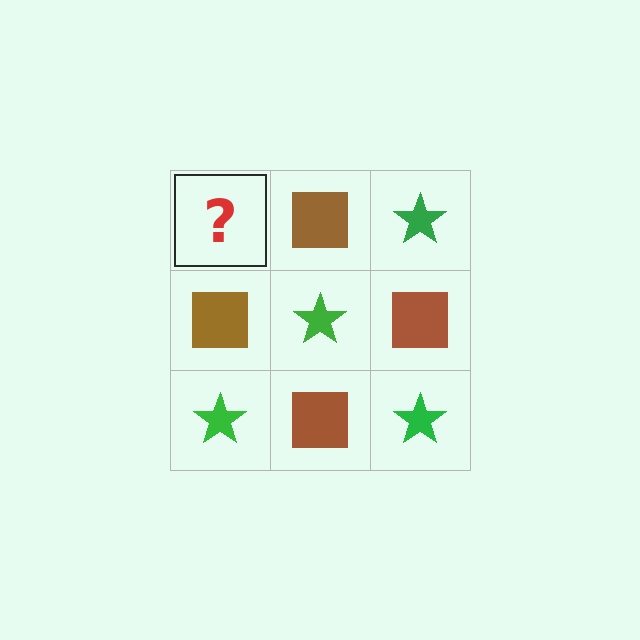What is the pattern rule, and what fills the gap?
The rule is that it alternates green star and brown square in a checkerboard pattern. The gap should be filled with a green star.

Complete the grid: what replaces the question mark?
The question mark should be replaced with a green star.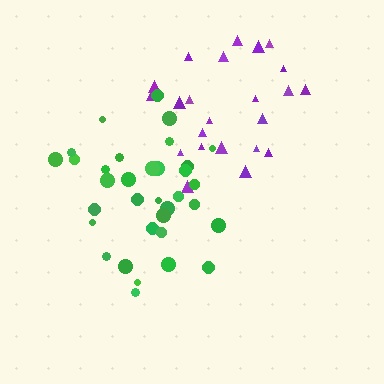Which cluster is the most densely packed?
Green.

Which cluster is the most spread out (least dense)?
Purple.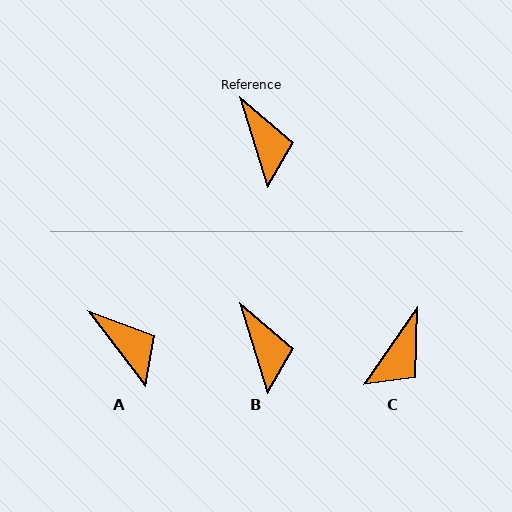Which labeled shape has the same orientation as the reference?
B.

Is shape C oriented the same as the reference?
No, it is off by about 52 degrees.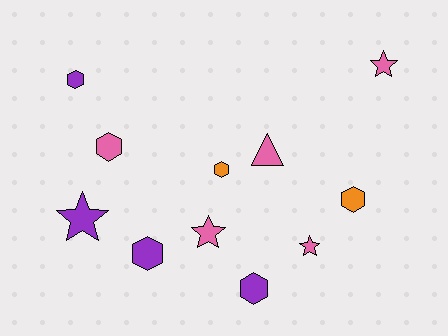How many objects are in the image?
There are 11 objects.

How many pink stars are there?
There are 3 pink stars.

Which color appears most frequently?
Pink, with 5 objects.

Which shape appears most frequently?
Hexagon, with 6 objects.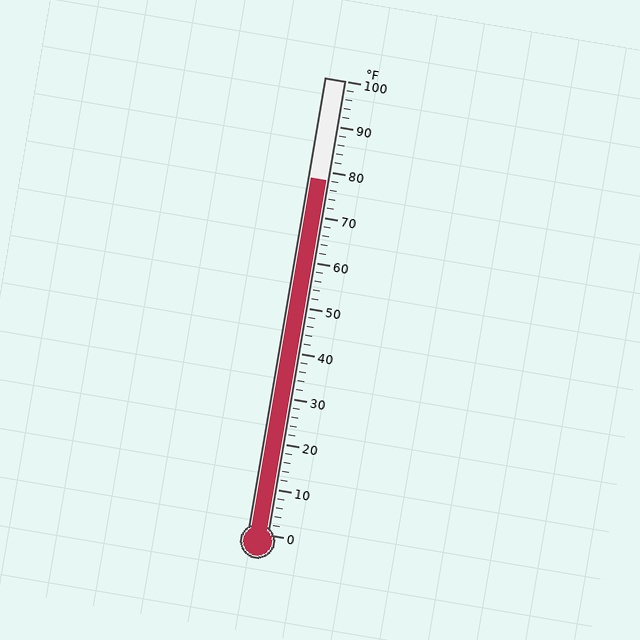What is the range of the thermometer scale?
The thermometer scale ranges from 0°F to 100°F.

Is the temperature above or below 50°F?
The temperature is above 50°F.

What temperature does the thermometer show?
The thermometer shows approximately 78°F.